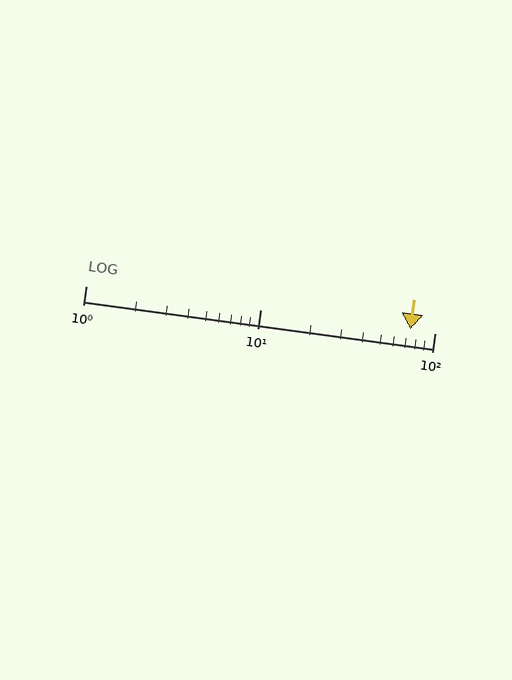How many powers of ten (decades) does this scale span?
The scale spans 2 decades, from 1 to 100.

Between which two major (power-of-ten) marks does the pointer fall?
The pointer is between 10 and 100.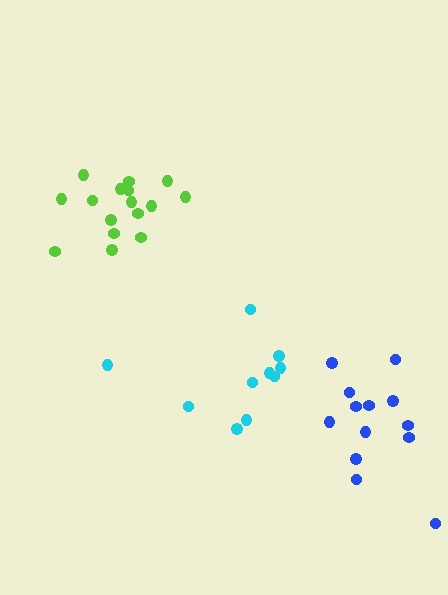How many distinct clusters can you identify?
There are 3 distinct clusters.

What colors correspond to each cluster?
The clusters are colored: lime, cyan, blue.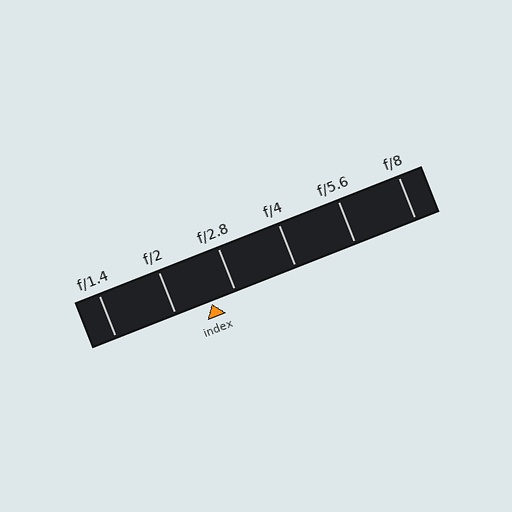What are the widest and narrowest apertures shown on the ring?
The widest aperture shown is f/1.4 and the narrowest is f/8.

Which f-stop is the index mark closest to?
The index mark is closest to f/2.8.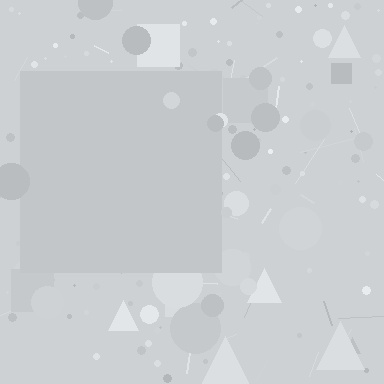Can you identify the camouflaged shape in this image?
The camouflaged shape is a square.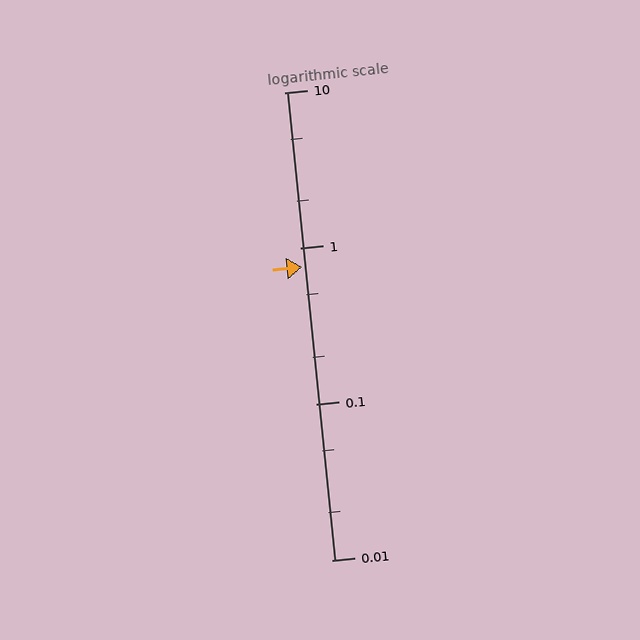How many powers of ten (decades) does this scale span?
The scale spans 3 decades, from 0.01 to 10.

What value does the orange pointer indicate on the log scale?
The pointer indicates approximately 0.76.